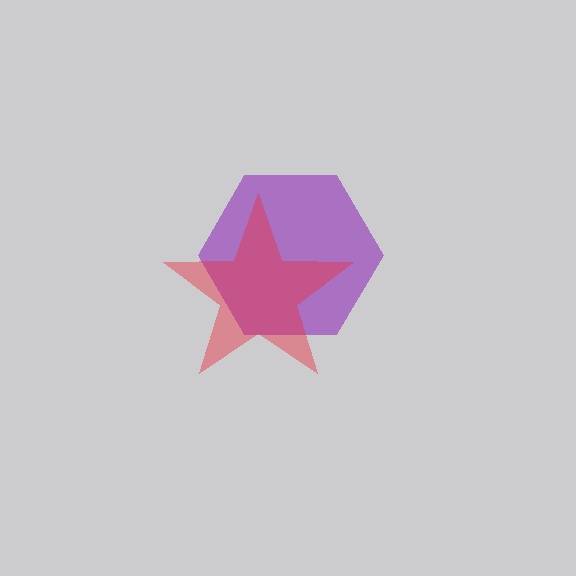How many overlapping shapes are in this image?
There are 2 overlapping shapes in the image.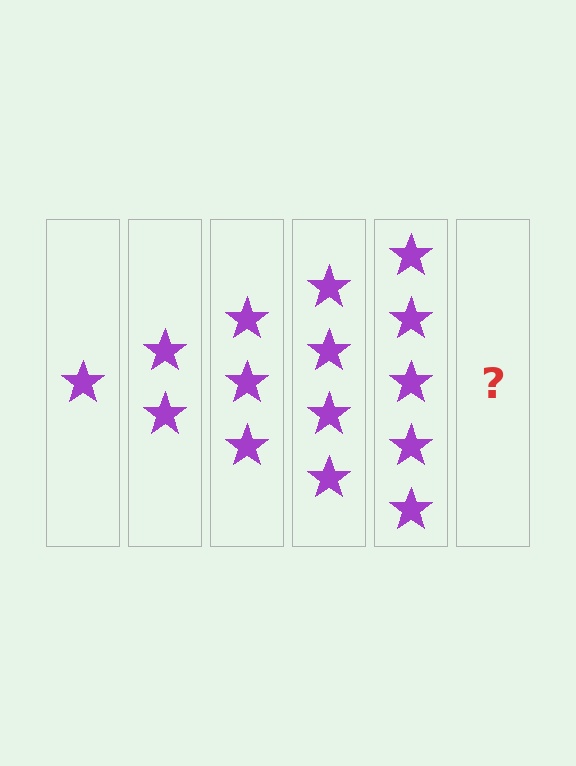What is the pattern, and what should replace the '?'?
The pattern is that each step adds one more star. The '?' should be 6 stars.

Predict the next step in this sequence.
The next step is 6 stars.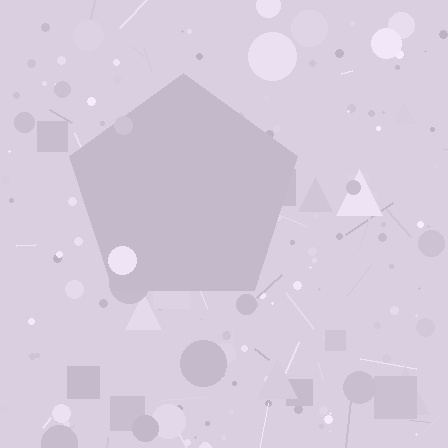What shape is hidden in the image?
A pentagon is hidden in the image.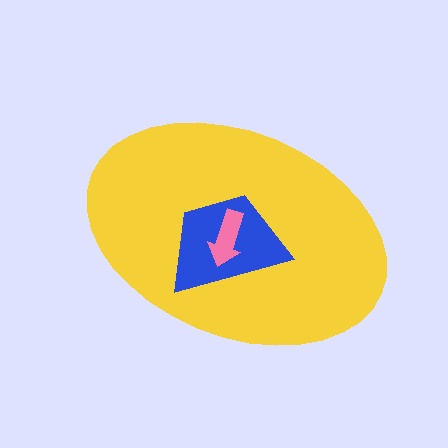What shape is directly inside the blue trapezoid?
The pink arrow.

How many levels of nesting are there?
3.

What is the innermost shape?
The pink arrow.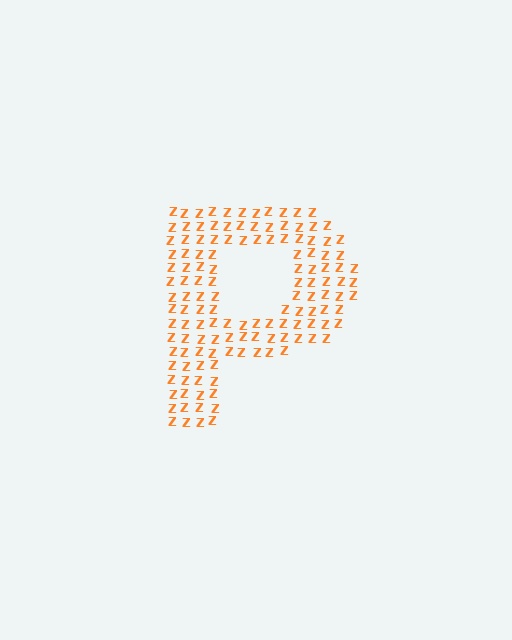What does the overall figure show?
The overall figure shows the letter P.